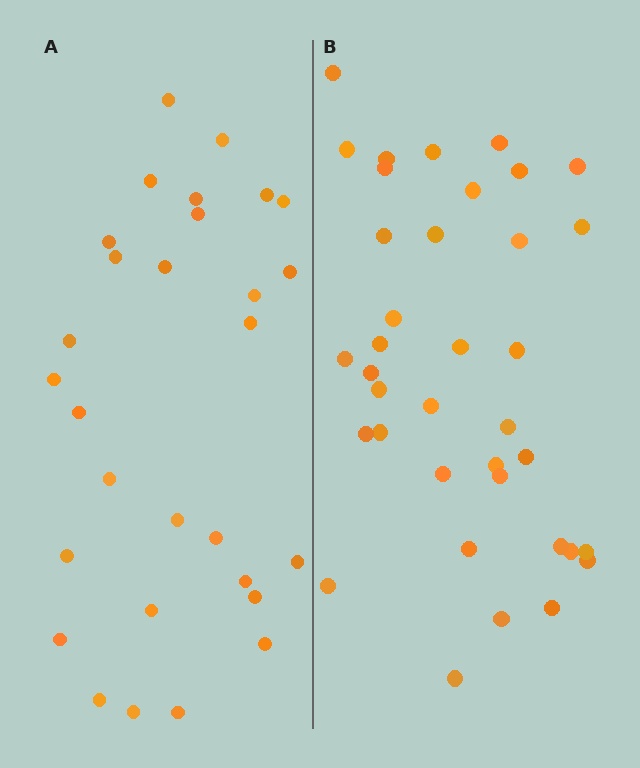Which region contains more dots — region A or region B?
Region B (the right region) has more dots.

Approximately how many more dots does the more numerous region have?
Region B has roughly 8 or so more dots than region A.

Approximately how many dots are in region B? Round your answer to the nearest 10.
About 40 dots. (The exact count is 37, which rounds to 40.)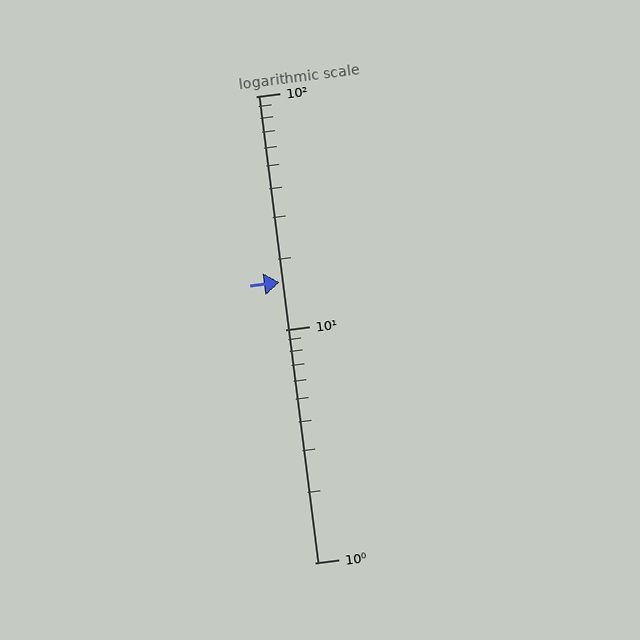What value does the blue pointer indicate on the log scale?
The pointer indicates approximately 16.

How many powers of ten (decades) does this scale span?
The scale spans 2 decades, from 1 to 100.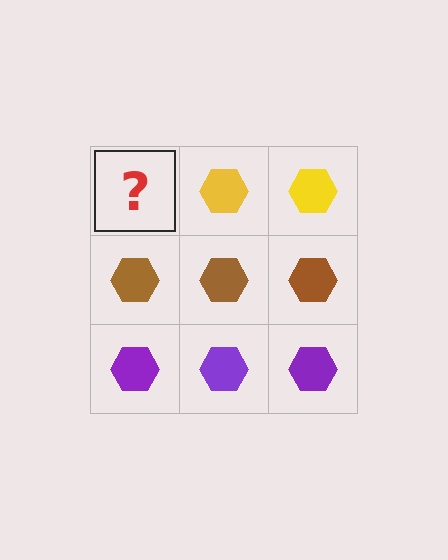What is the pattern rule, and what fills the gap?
The rule is that each row has a consistent color. The gap should be filled with a yellow hexagon.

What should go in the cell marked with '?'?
The missing cell should contain a yellow hexagon.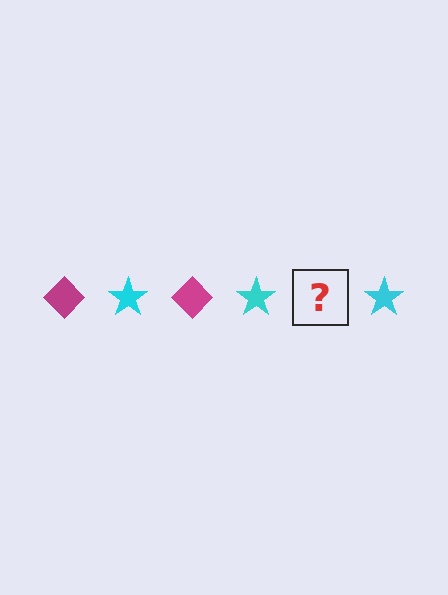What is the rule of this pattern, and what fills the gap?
The rule is that the pattern alternates between magenta diamond and cyan star. The gap should be filled with a magenta diamond.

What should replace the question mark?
The question mark should be replaced with a magenta diamond.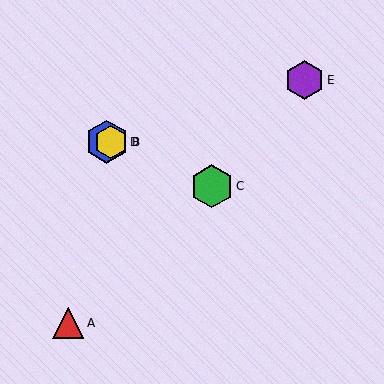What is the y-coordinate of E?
Object E is at y≈80.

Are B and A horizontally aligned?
No, B is at y≈142 and A is at y≈323.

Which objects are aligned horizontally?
Objects B, D are aligned horizontally.